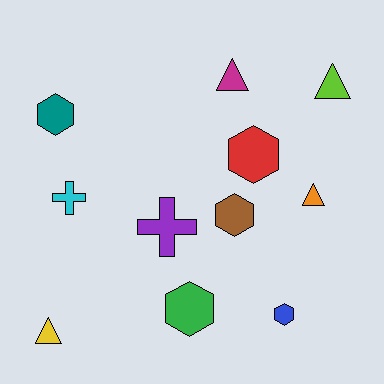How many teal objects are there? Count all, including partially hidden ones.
There is 1 teal object.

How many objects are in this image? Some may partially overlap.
There are 11 objects.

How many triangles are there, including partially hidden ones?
There are 4 triangles.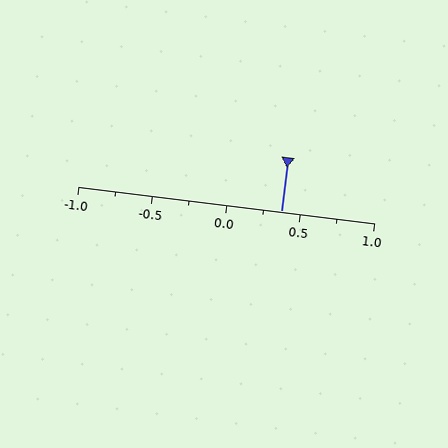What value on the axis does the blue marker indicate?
The marker indicates approximately 0.38.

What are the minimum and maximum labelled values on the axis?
The axis runs from -1.0 to 1.0.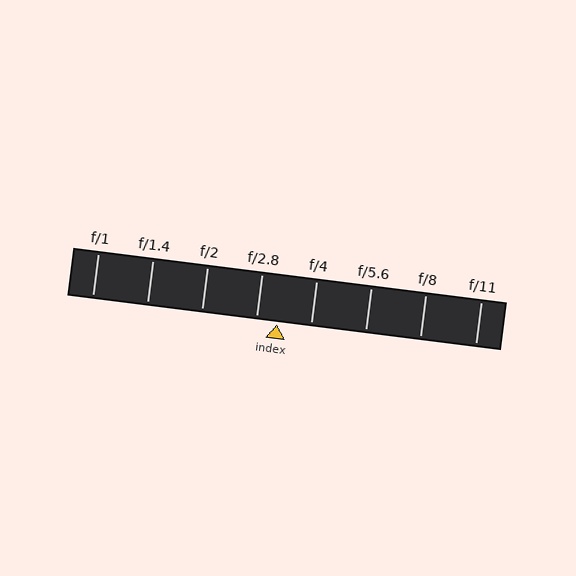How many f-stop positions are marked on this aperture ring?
There are 8 f-stop positions marked.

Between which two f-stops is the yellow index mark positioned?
The index mark is between f/2.8 and f/4.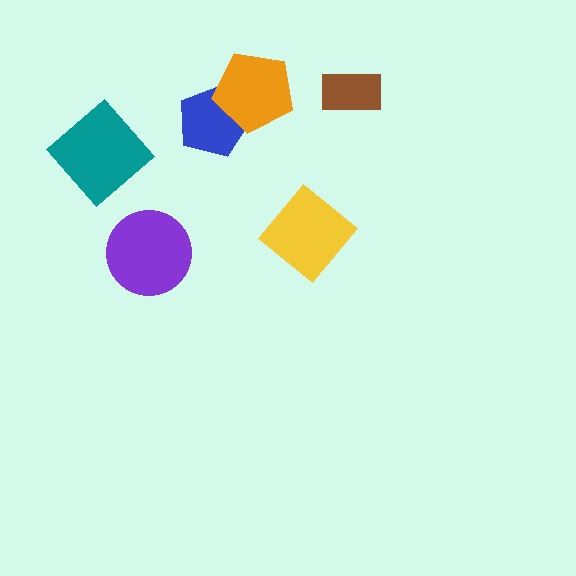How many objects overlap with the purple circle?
0 objects overlap with the purple circle.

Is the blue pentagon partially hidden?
Yes, it is partially covered by another shape.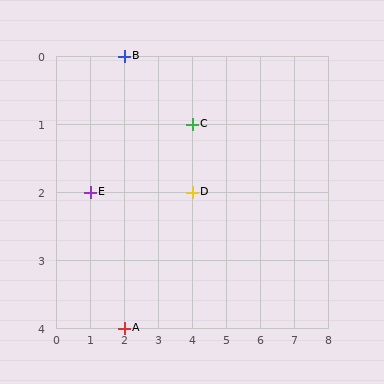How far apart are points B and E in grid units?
Points B and E are 1 column and 2 rows apart (about 2.2 grid units diagonally).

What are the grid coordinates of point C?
Point C is at grid coordinates (4, 1).